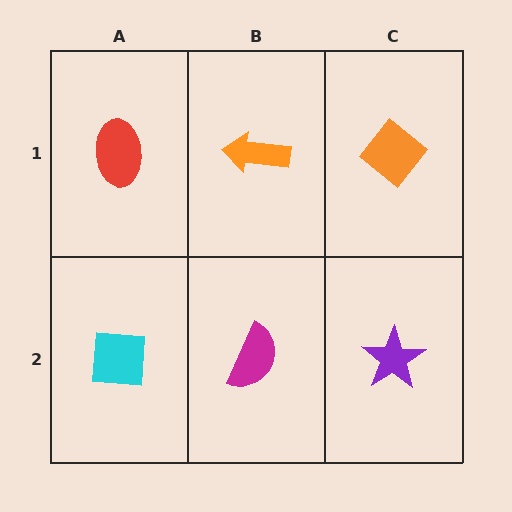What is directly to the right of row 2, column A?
A magenta semicircle.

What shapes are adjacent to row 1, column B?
A magenta semicircle (row 2, column B), a red ellipse (row 1, column A), an orange diamond (row 1, column C).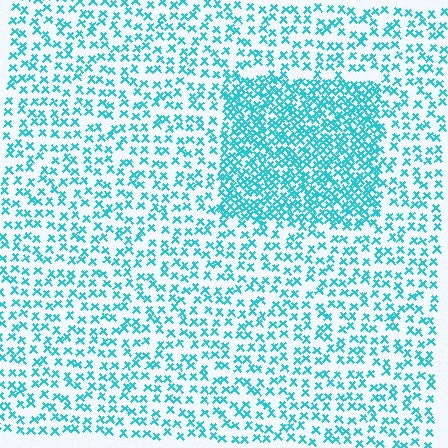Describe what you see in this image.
The image contains small cyan elements arranged at two different densities. A rectangle-shaped region is visible where the elements are more densely packed than the surrounding area.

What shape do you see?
I see a rectangle.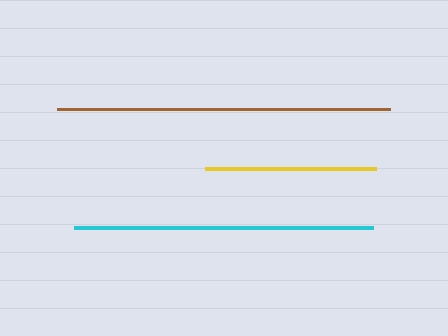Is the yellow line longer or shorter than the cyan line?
The cyan line is longer than the yellow line.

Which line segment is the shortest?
The yellow line is the shortest at approximately 171 pixels.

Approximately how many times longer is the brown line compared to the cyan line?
The brown line is approximately 1.1 times the length of the cyan line.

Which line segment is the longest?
The brown line is the longest at approximately 333 pixels.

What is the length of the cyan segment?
The cyan segment is approximately 299 pixels long.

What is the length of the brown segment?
The brown segment is approximately 333 pixels long.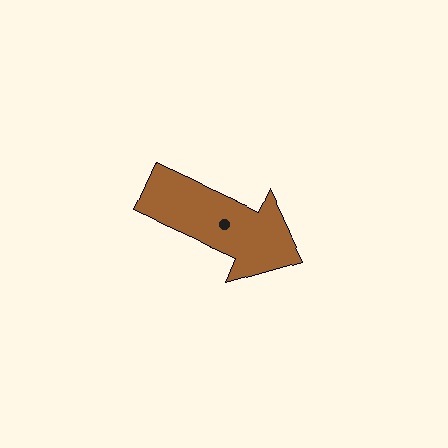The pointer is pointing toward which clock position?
Roughly 4 o'clock.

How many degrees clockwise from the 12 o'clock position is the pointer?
Approximately 115 degrees.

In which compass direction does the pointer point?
Southeast.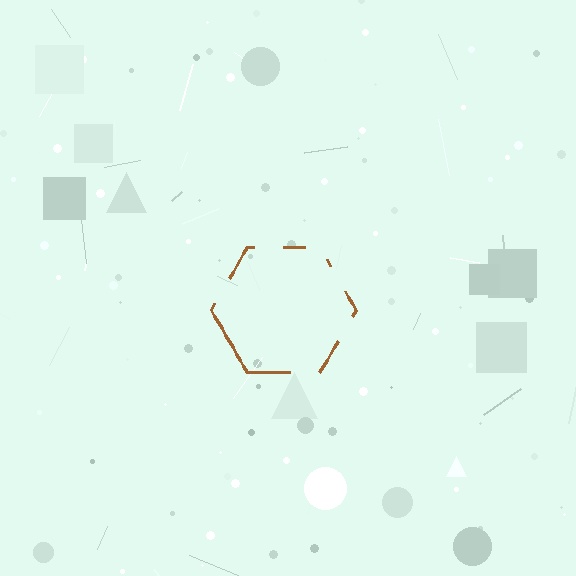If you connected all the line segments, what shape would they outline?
They would outline a hexagon.